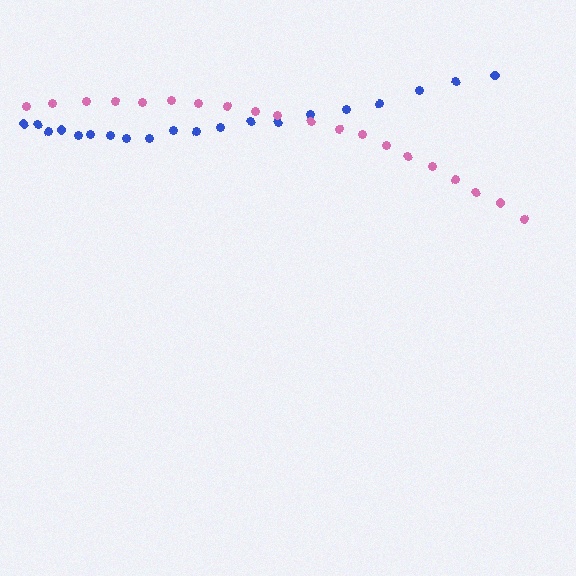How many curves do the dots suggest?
There are 2 distinct paths.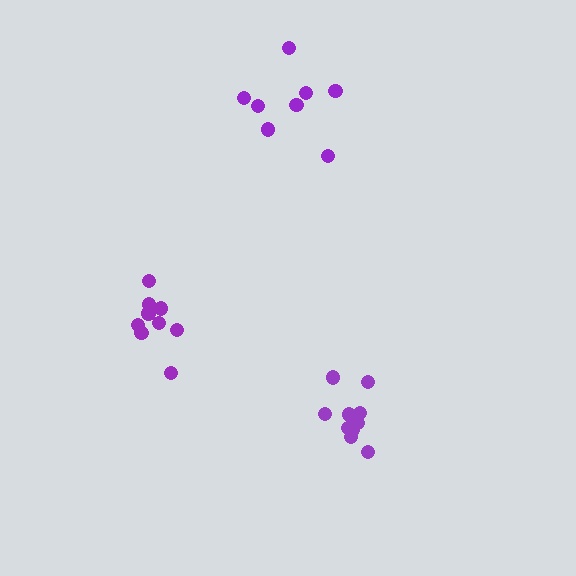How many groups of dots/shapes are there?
There are 3 groups.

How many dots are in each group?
Group 1: 10 dots, Group 2: 8 dots, Group 3: 9 dots (27 total).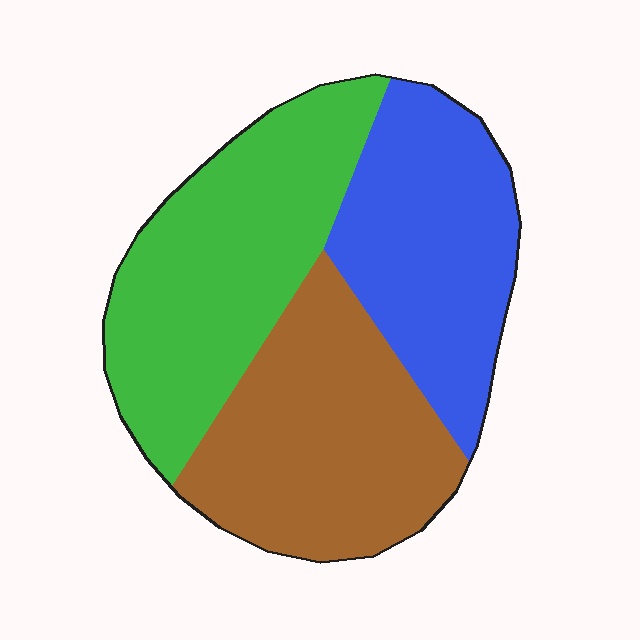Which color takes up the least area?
Blue, at roughly 30%.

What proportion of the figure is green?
Green covers 36% of the figure.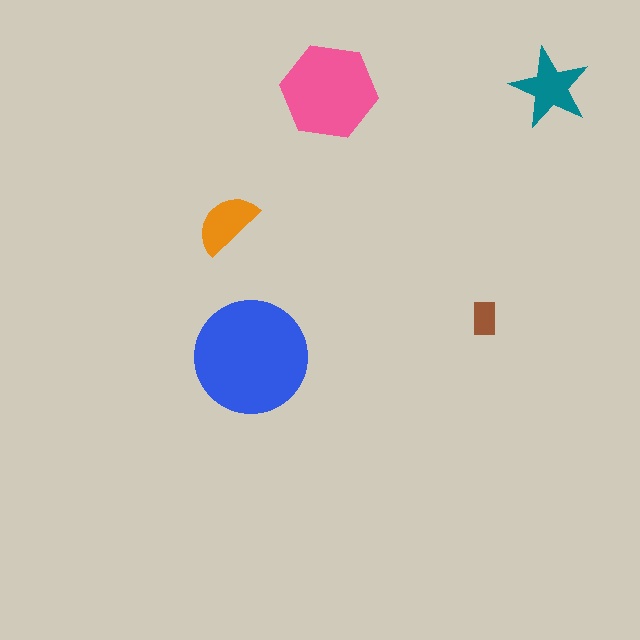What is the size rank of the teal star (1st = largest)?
3rd.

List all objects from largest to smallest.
The blue circle, the pink hexagon, the teal star, the orange semicircle, the brown rectangle.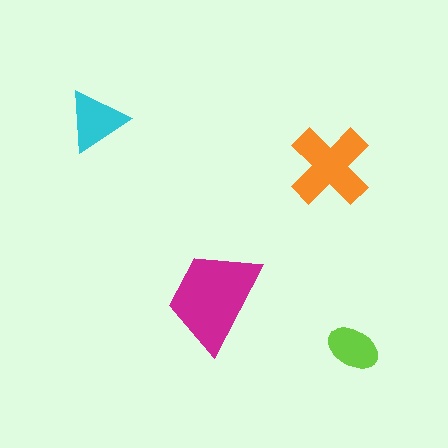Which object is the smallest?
The lime ellipse.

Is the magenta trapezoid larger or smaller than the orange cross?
Larger.